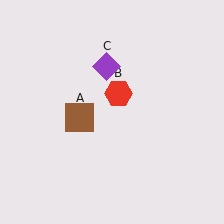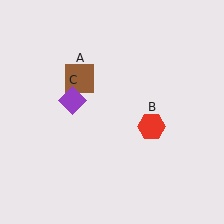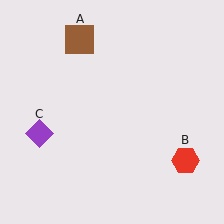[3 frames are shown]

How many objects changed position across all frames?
3 objects changed position: brown square (object A), red hexagon (object B), purple diamond (object C).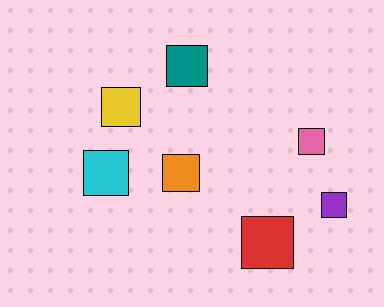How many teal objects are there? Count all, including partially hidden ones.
There is 1 teal object.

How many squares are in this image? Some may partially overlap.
There are 7 squares.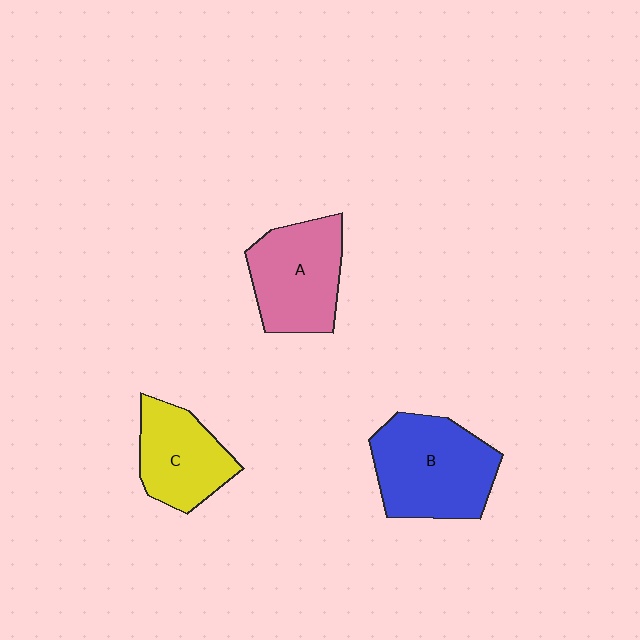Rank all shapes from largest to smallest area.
From largest to smallest: B (blue), A (pink), C (yellow).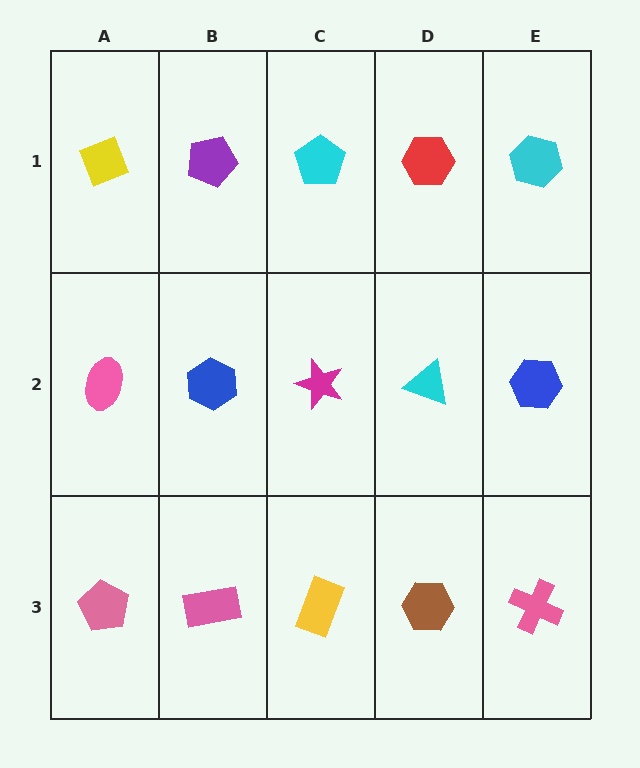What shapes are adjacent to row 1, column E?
A blue hexagon (row 2, column E), a red hexagon (row 1, column D).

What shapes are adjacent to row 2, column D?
A red hexagon (row 1, column D), a brown hexagon (row 3, column D), a magenta star (row 2, column C), a blue hexagon (row 2, column E).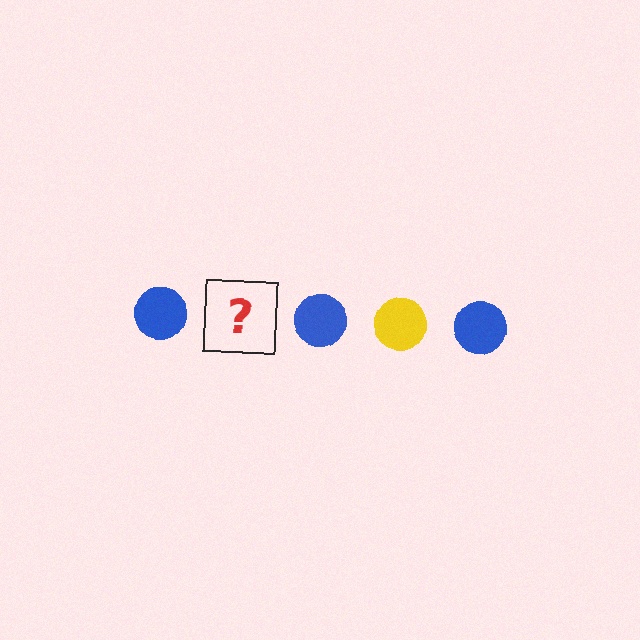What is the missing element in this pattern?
The missing element is a yellow circle.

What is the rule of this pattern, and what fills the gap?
The rule is that the pattern cycles through blue, yellow circles. The gap should be filled with a yellow circle.